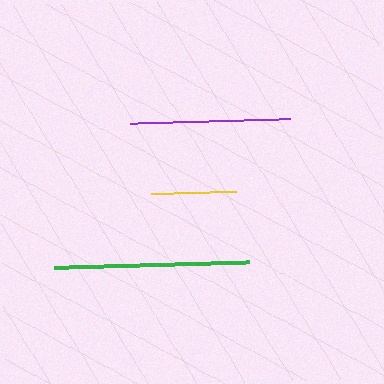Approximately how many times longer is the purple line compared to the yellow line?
The purple line is approximately 1.9 times the length of the yellow line.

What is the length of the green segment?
The green segment is approximately 196 pixels long.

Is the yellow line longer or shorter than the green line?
The green line is longer than the yellow line.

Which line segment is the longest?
The green line is the longest at approximately 196 pixels.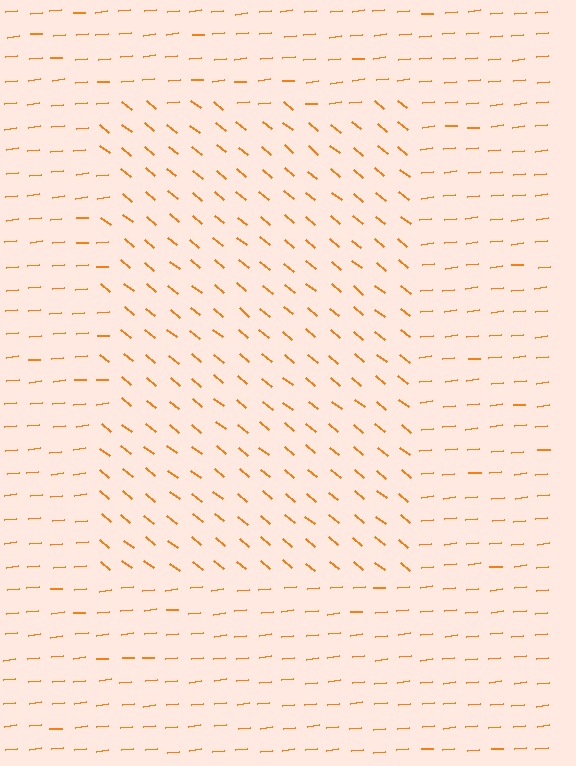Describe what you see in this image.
The image is filled with small orange line segments. A rectangle region in the image has lines oriented differently from the surrounding lines, creating a visible texture boundary.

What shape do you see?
I see a rectangle.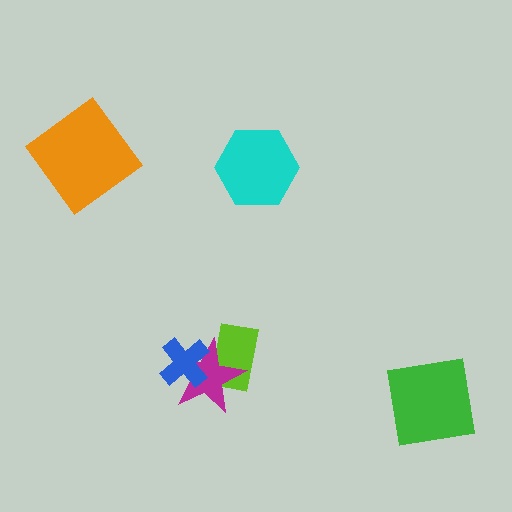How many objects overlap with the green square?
0 objects overlap with the green square.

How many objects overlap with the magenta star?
2 objects overlap with the magenta star.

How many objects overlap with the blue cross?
2 objects overlap with the blue cross.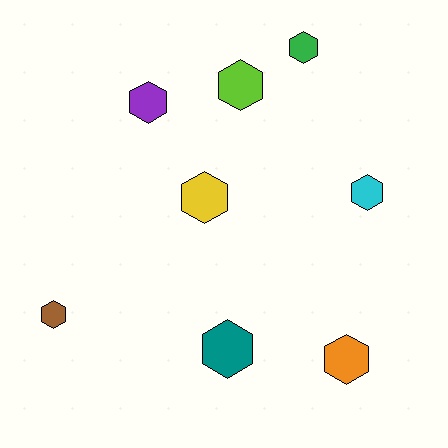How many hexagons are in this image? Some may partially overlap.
There are 8 hexagons.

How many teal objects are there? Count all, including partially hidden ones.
There is 1 teal object.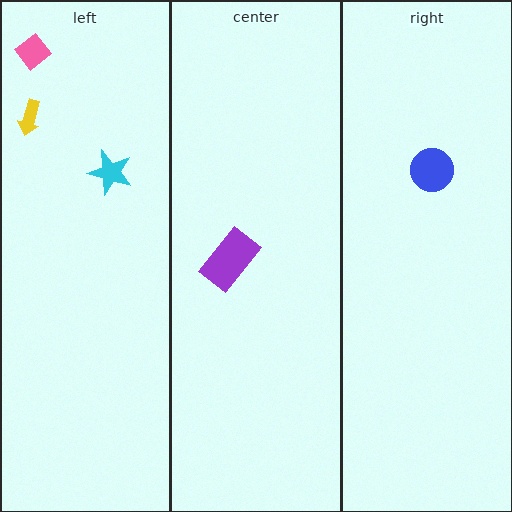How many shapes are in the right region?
1.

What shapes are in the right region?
The blue circle.